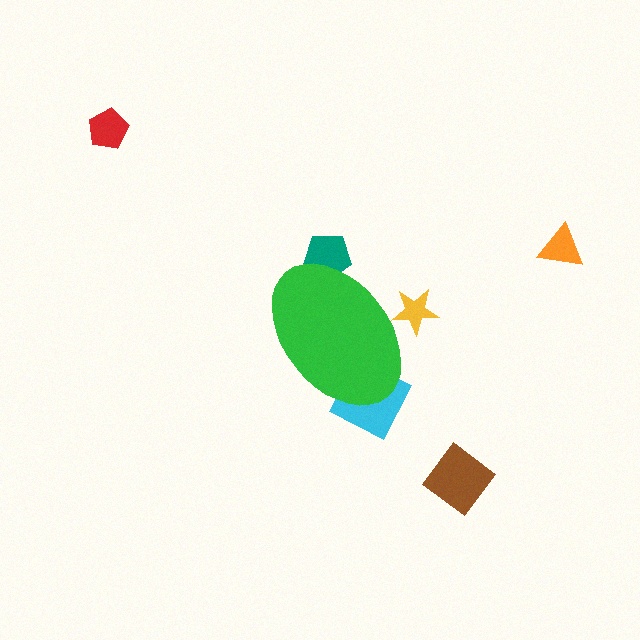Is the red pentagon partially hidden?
No, the red pentagon is fully visible.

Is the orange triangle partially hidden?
No, the orange triangle is fully visible.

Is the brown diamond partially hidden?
No, the brown diamond is fully visible.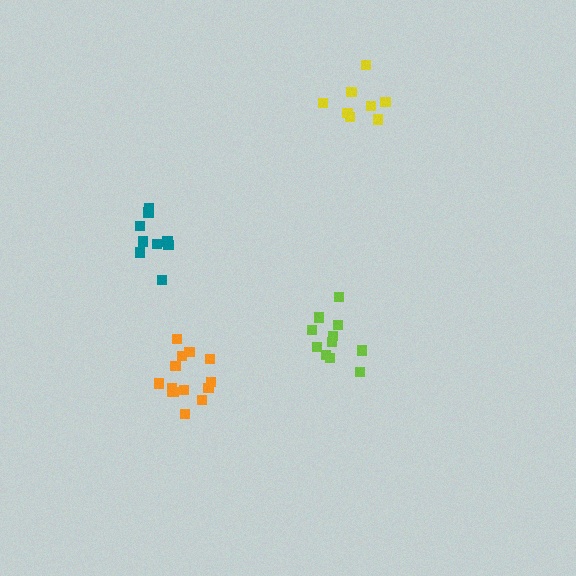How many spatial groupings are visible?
There are 4 spatial groupings.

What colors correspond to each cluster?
The clusters are colored: teal, lime, orange, yellow.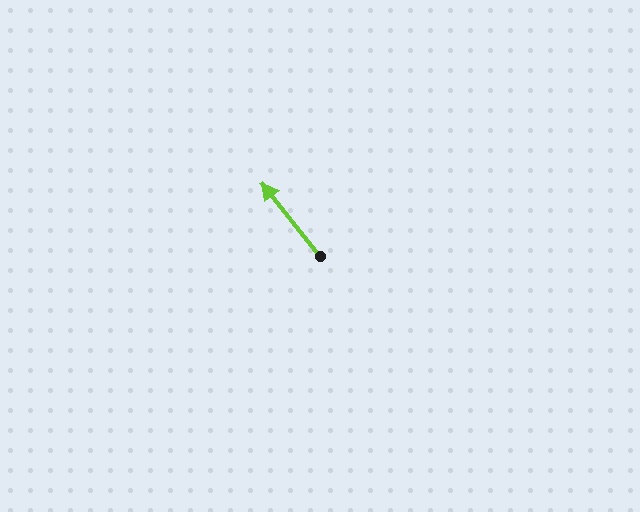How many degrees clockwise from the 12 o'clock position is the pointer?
Approximately 321 degrees.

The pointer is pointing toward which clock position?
Roughly 11 o'clock.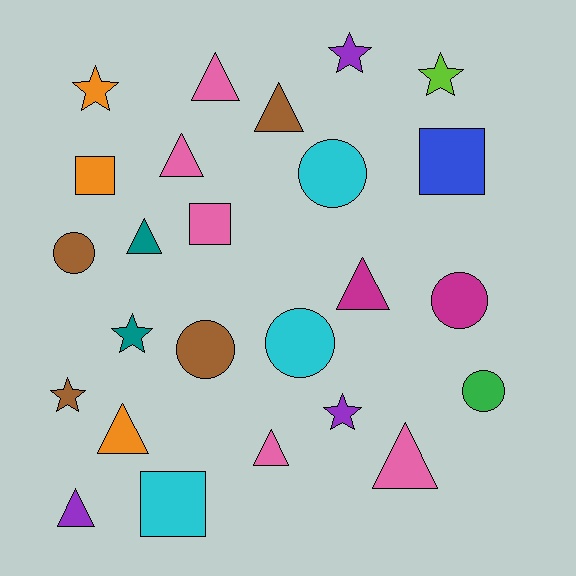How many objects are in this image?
There are 25 objects.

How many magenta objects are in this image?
There are 2 magenta objects.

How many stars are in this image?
There are 6 stars.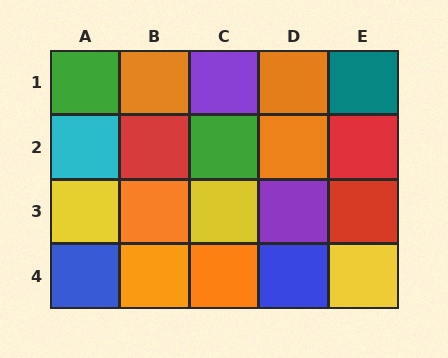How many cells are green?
2 cells are green.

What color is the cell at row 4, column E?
Yellow.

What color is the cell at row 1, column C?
Purple.